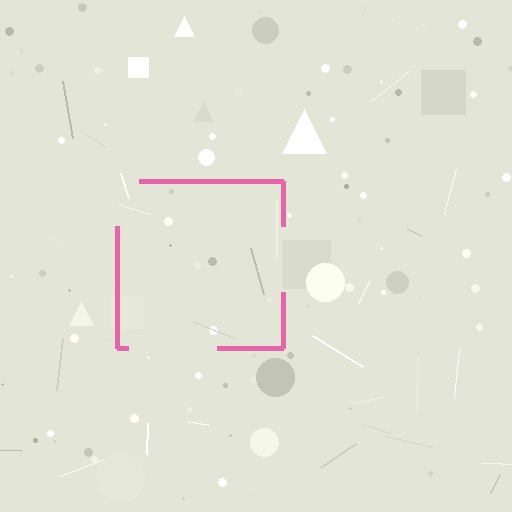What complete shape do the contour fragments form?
The contour fragments form a square.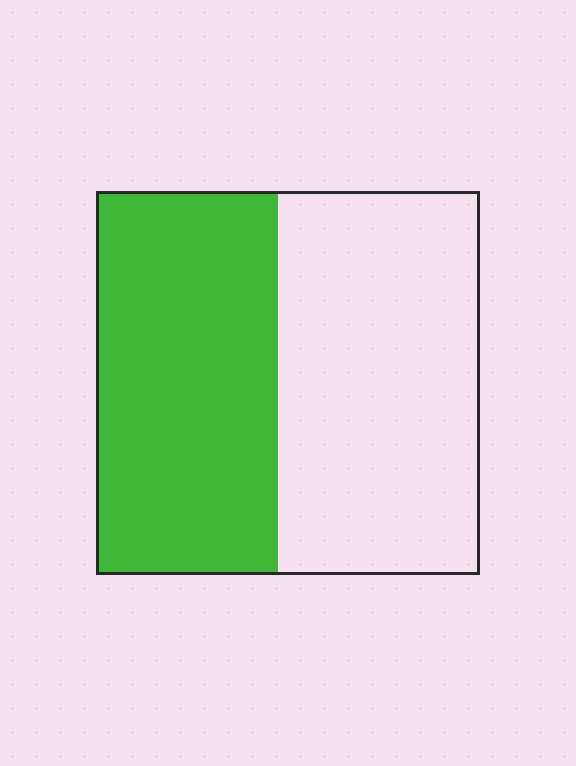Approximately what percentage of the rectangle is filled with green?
Approximately 45%.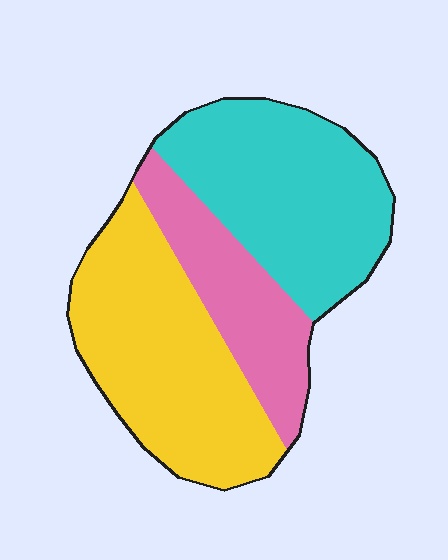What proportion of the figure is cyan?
Cyan takes up about three eighths (3/8) of the figure.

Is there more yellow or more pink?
Yellow.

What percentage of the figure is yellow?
Yellow covers around 40% of the figure.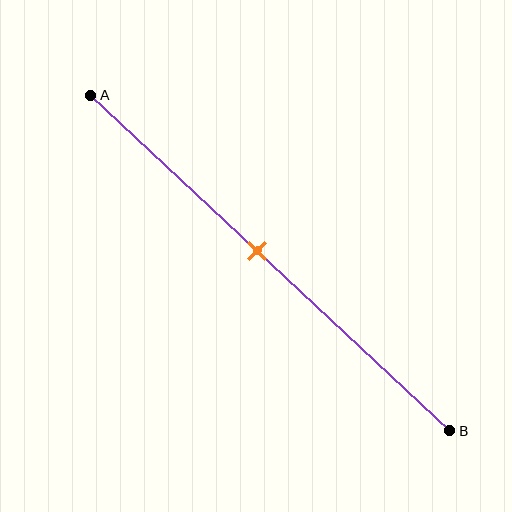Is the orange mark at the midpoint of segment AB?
No, the mark is at about 45% from A, not at the 50% midpoint.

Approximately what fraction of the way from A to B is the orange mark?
The orange mark is approximately 45% of the way from A to B.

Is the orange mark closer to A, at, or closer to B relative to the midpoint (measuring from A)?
The orange mark is closer to point A than the midpoint of segment AB.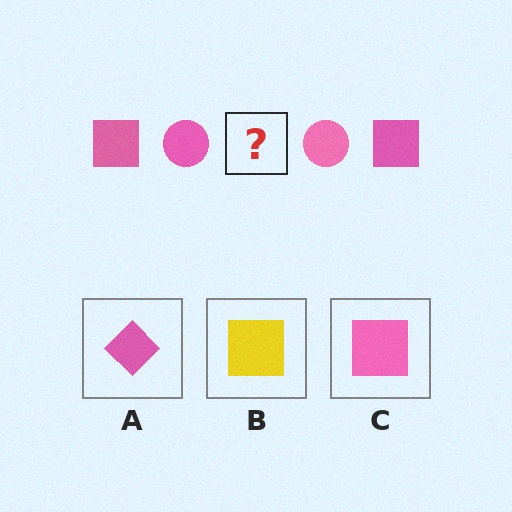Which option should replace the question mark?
Option C.